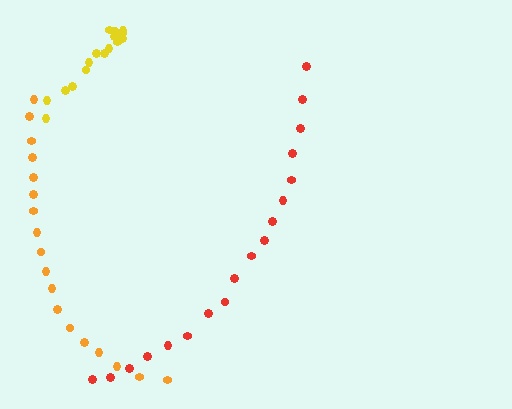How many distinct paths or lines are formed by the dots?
There are 3 distinct paths.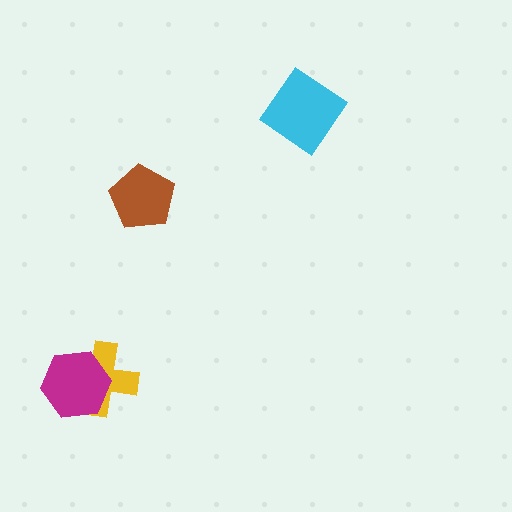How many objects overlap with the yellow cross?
1 object overlaps with the yellow cross.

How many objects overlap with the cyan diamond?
0 objects overlap with the cyan diamond.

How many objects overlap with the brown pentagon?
0 objects overlap with the brown pentagon.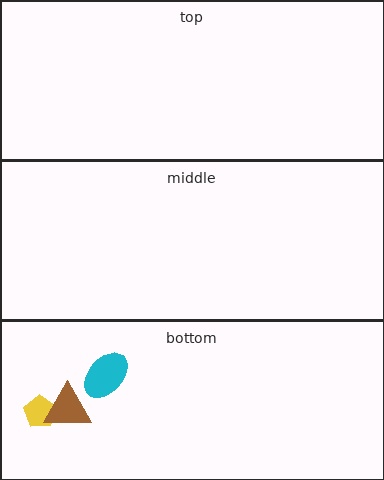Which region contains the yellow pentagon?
The bottom region.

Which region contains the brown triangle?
The bottom region.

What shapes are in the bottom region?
The yellow pentagon, the cyan ellipse, the brown triangle.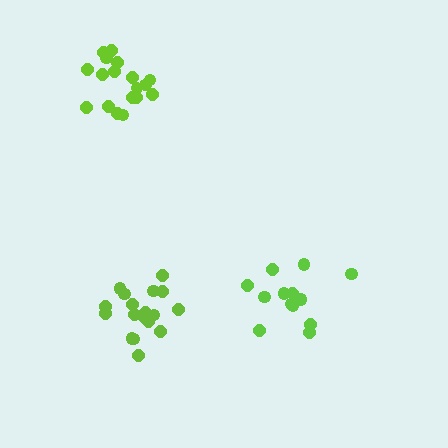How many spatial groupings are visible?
There are 3 spatial groupings.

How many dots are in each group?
Group 1: 15 dots, Group 2: 18 dots, Group 3: 18 dots (51 total).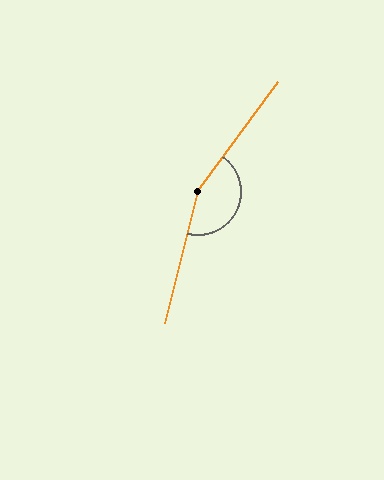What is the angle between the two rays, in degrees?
Approximately 158 degrees.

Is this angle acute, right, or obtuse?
It is obtuse.